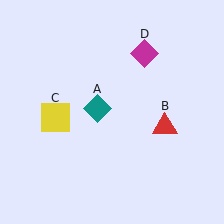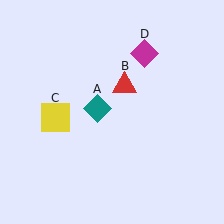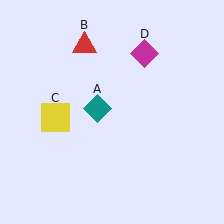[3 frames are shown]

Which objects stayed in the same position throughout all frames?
Teal diamond (object A) and yellow square (object C) and magenta diamond (object D) remained stationary.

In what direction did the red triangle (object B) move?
The red triangle (object B) moved up and to the left.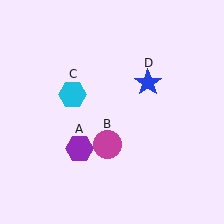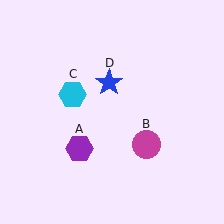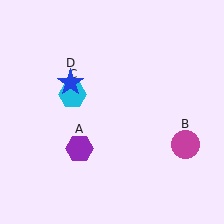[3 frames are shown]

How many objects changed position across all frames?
2 objects changed position: magenta circle (object B), blue star (object D).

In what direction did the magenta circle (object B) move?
The magenta circle (object B) moved right.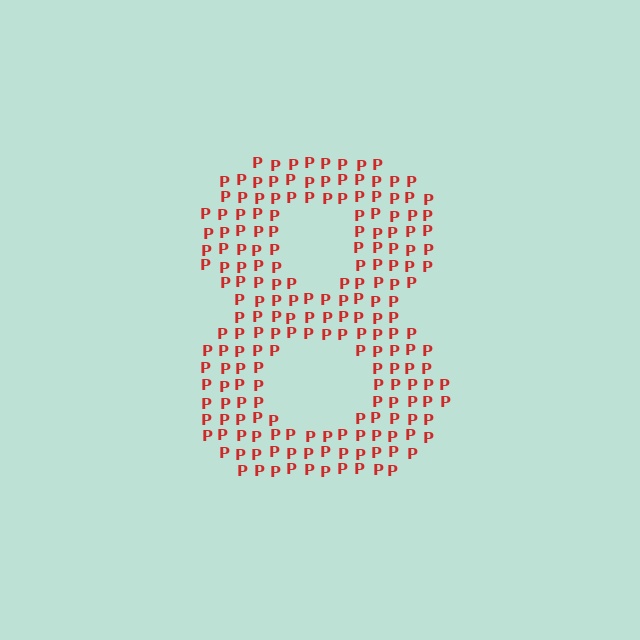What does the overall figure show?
The overall figure shows the digit 8.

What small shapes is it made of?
It is made of small letter P's.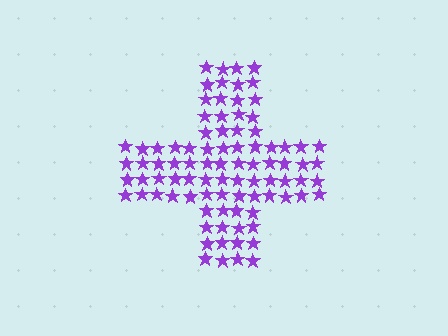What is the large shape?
The large shape is a cross.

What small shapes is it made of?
It is made of small stars.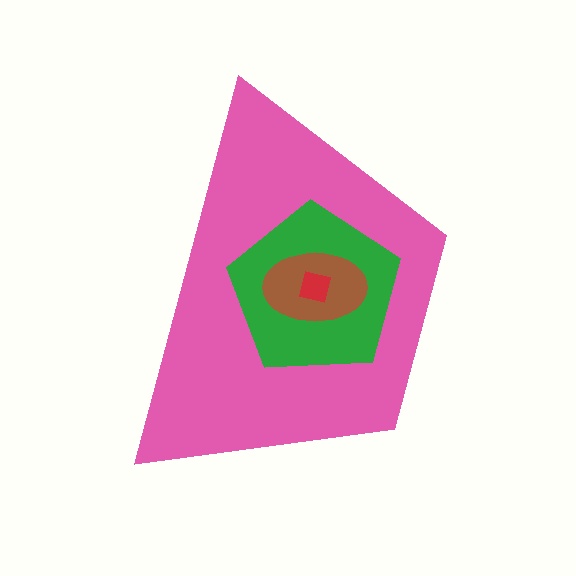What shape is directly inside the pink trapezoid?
The green pentagon.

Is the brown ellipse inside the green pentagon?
Yes.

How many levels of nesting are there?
4.